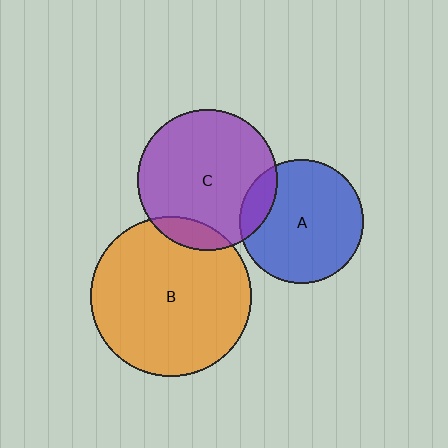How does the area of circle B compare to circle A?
Approximately 1.7 times.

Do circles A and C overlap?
Yes.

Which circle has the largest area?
Circle B (orange).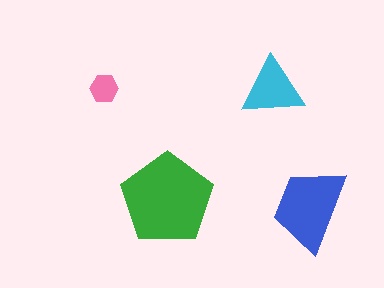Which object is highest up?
The pink hexagon is topmost.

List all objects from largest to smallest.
The green pentagon, the blue trapezoid, the cyan triangle, the pink hexagon.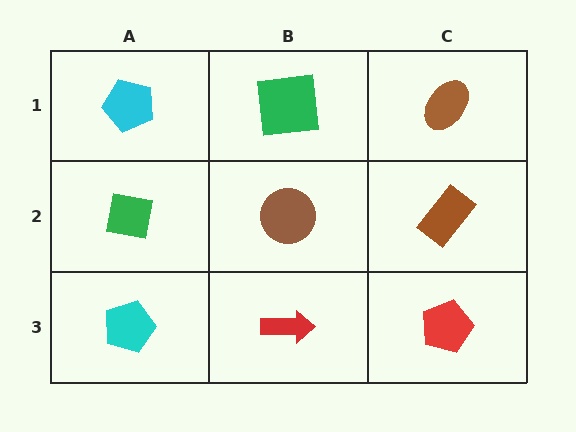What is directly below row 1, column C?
A brown rectangle.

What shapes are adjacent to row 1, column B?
A brown circle (row 2, column B), a cyan pentagon (row 1, column A), a brown ellipse (row 1, column C).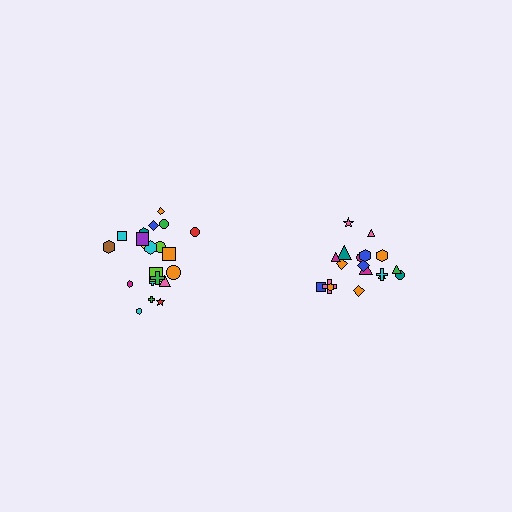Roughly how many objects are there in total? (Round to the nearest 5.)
Roughly 40 objects in total.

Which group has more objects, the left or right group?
The left group.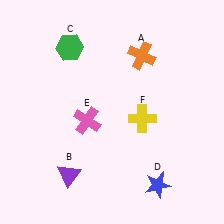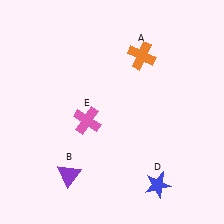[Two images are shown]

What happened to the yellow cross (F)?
The yellow cross (F) was removed in Image 2. It was in the bottom-right area of Image 1.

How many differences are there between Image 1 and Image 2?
There are 2 differences between the two images.